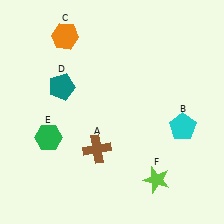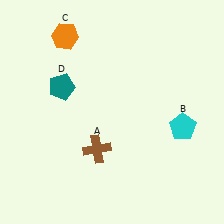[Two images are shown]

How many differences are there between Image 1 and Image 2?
There are 2 differences between the two images.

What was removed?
The lime star (F), the green hexagon (E) were removed in Image 2.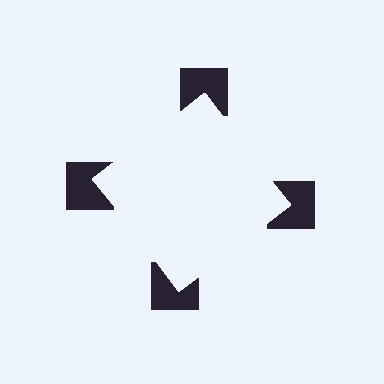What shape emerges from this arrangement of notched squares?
An illusory square — its edges are inferred from the aligned wedge cuts in the notched squares, not physically drawn.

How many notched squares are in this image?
There are 4 — one at each vertex of the illusory square.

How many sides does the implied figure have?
4 sides.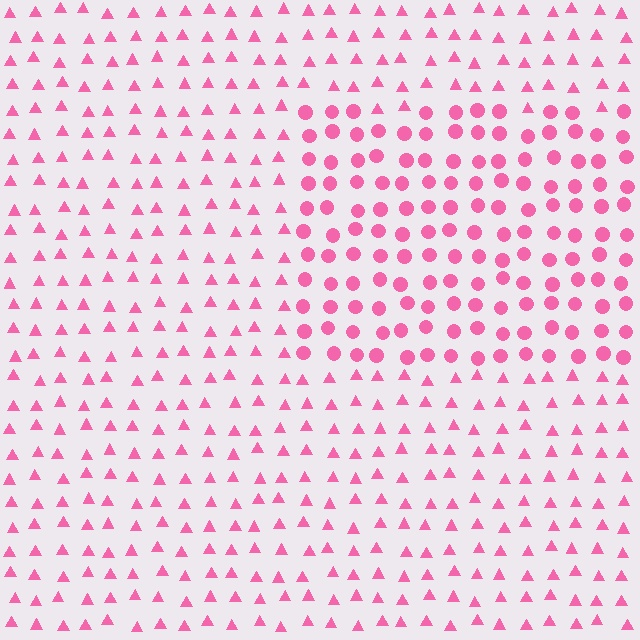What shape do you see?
I see a rectangle.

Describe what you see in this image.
The image is filled with small pink elements arranged in a uniform grid. A rectangle-shaped region contains circles, while the surrounding area contains triangles. The boundary is defined purely by the change in element shape.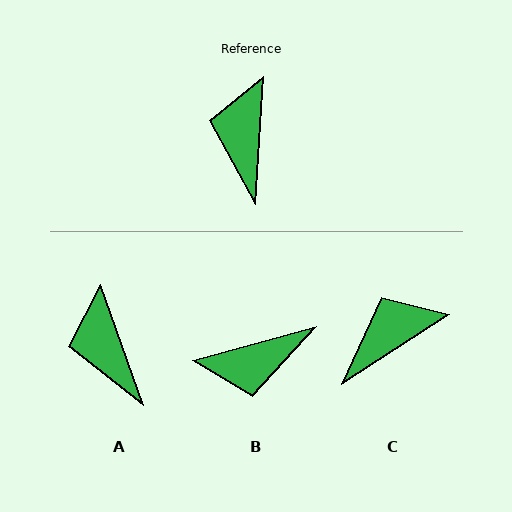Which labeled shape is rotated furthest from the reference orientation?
B, about 109 degrees away.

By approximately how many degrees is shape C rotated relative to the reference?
Approximately 53 degrees clockwise.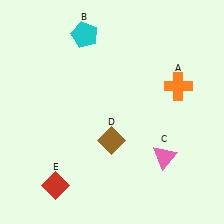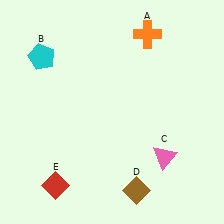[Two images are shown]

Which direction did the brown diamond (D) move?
The brown diamond (D) moved down.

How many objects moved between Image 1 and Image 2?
3 objects moved between the two images.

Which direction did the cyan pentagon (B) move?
The cyan pentagon (B) moved left.